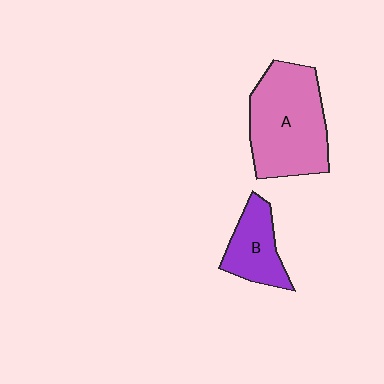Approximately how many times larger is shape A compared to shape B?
Approximately 2.0 times.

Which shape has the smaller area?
Shape B (purple).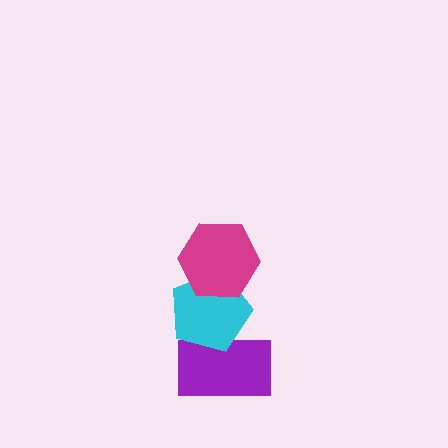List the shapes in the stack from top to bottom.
From top to bottom: the magenta hexagon, the cyan pentagon, the purple rectangle.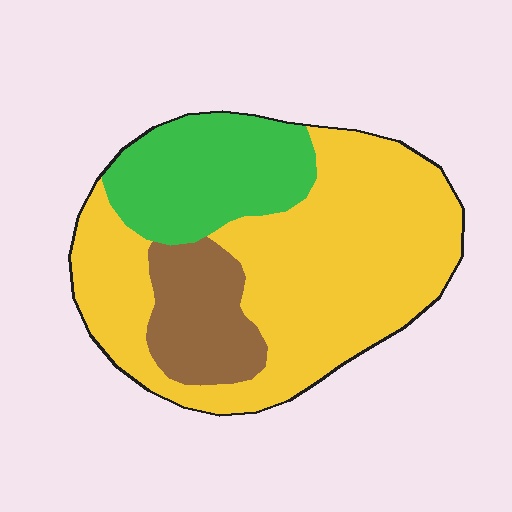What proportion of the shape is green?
Green covers about 25% of the shape.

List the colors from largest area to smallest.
From largest to smallest: yellow, green, brown.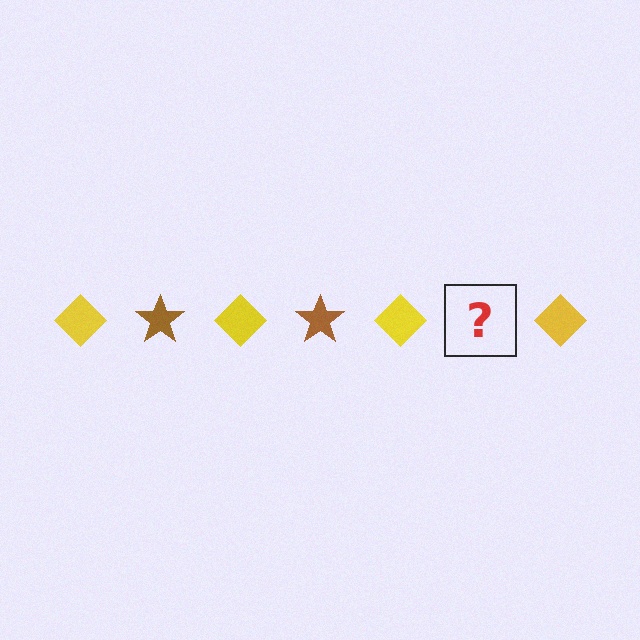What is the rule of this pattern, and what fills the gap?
The rule is that the pattern alternates between yellow diamond and brown star. The gap should be filled with a brown star.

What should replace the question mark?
The question mark should be replaced with a brown star.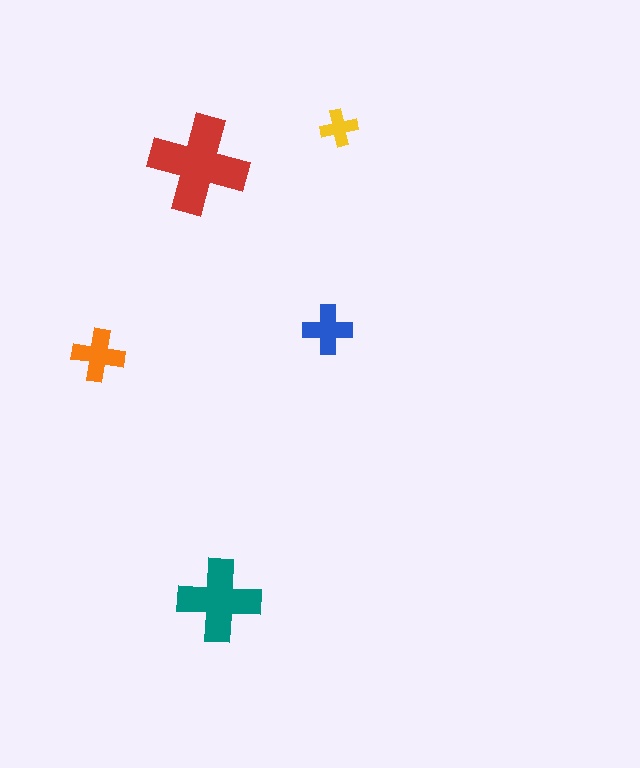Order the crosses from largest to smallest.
the red one, the teal one, the orange one, the blue one, the yellow one.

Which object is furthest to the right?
The yellow cross is rightmost.